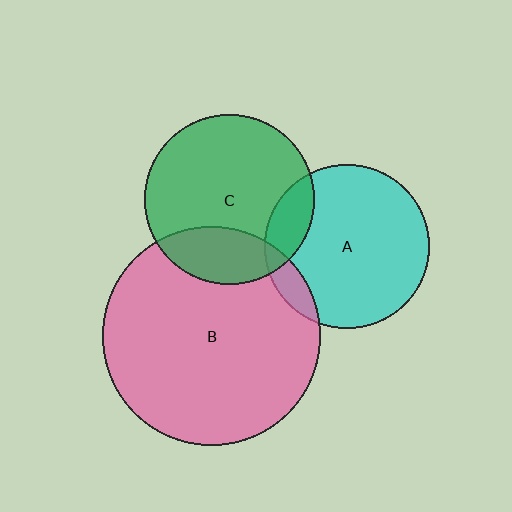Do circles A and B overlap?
Yes.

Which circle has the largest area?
Circle B (pink).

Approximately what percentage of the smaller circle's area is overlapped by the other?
Approximately 10%.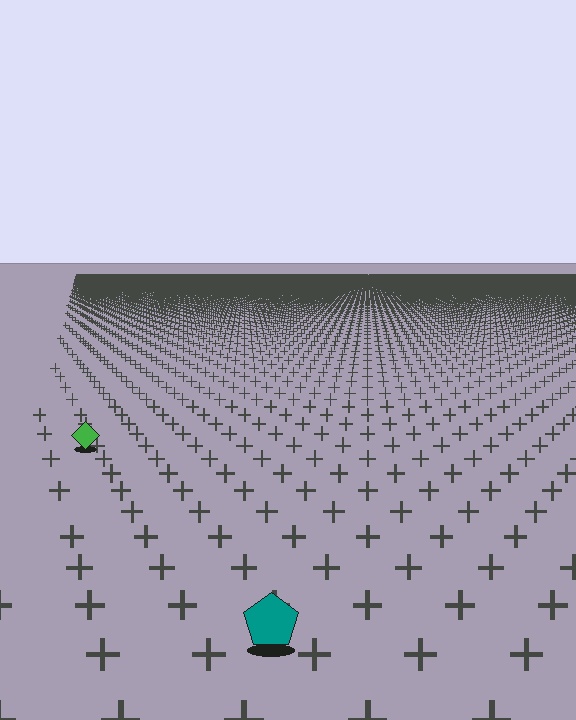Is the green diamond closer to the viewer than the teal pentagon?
No. The teal pentagon is closer — you can tell from the texture gradient: the ground texture is coarser near it.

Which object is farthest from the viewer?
The green diamond is farthest from the viewer. It appears smaller and the ground texture around it is denser.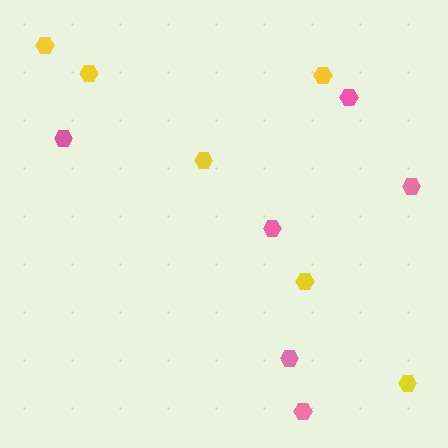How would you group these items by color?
There are 2 groups: one group of pink hexagons (6) and one group of yellow hexagons (6).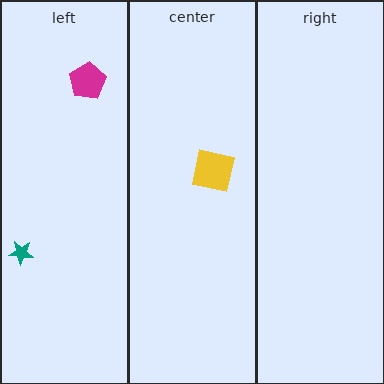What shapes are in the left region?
The magenta pentagon, the teal star.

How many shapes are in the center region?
1.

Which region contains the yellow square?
The center region.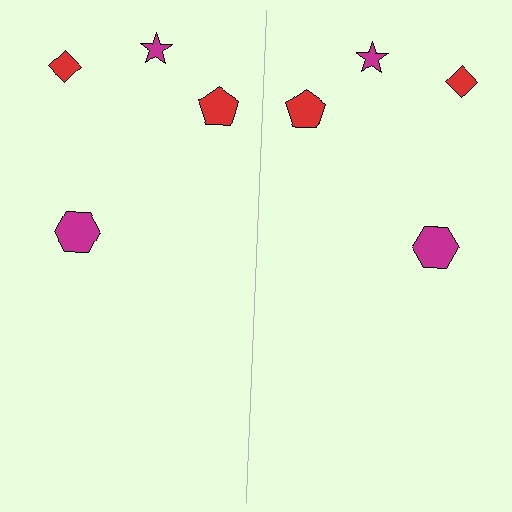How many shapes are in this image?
There are 8 shapes in this image.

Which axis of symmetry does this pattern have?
The pattern has a vertical axis of symmetry running through the center of the image.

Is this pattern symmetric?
Yes, this pattern has bilateral (reflection) symmetry.